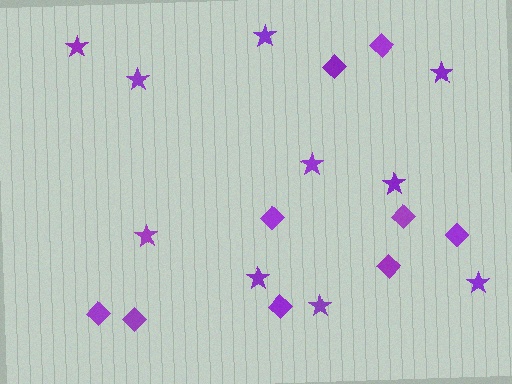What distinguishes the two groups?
There are 2 groups: one group of stars (10) and one group of diamonds (9).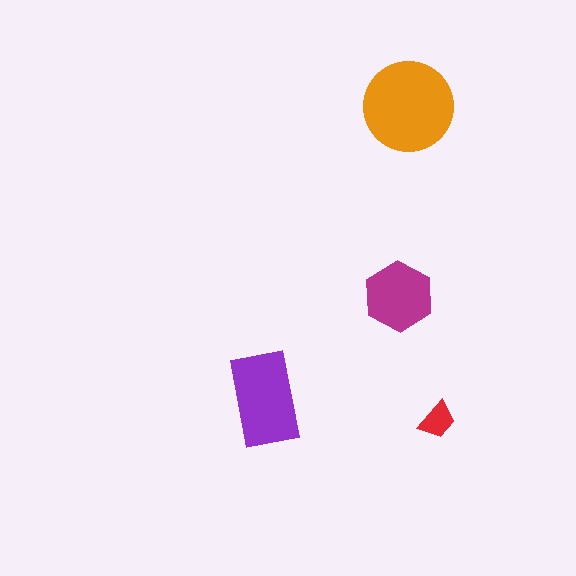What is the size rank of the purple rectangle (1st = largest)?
2nd.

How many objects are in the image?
There are 4 objects in the image.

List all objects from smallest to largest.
The red trapezoid, the magenta hexagon, the purple rectangle, the orange circle.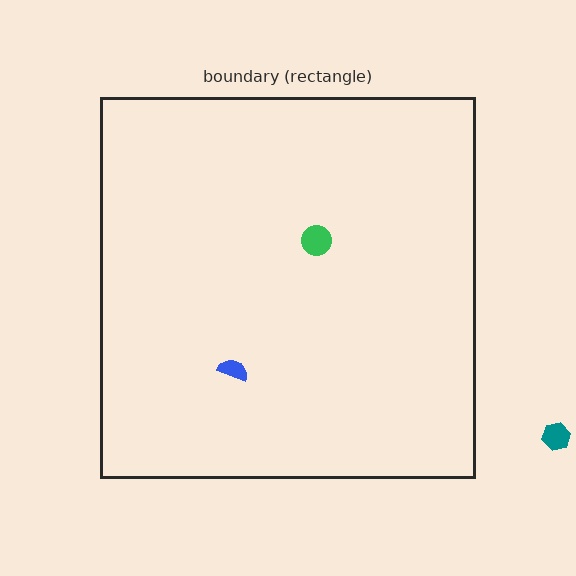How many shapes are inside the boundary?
2 inside, 1 outside.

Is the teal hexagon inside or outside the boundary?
Outside.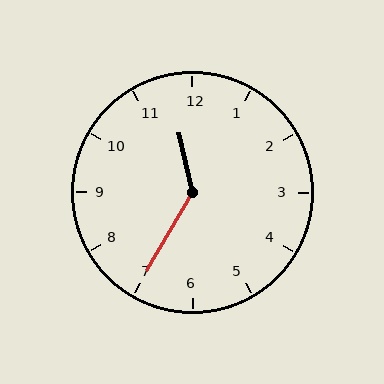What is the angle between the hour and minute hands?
Approximately 138 degrees.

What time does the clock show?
11:35.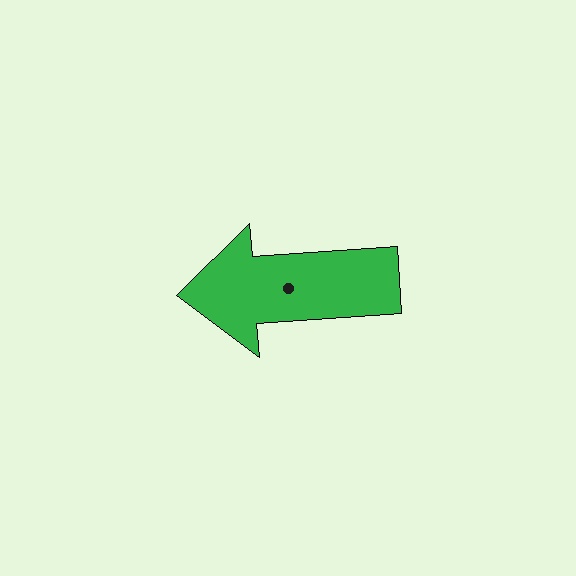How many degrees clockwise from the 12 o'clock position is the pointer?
Approximately 266 degrees.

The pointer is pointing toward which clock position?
Roughly 9 o'clock.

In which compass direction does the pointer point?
West.